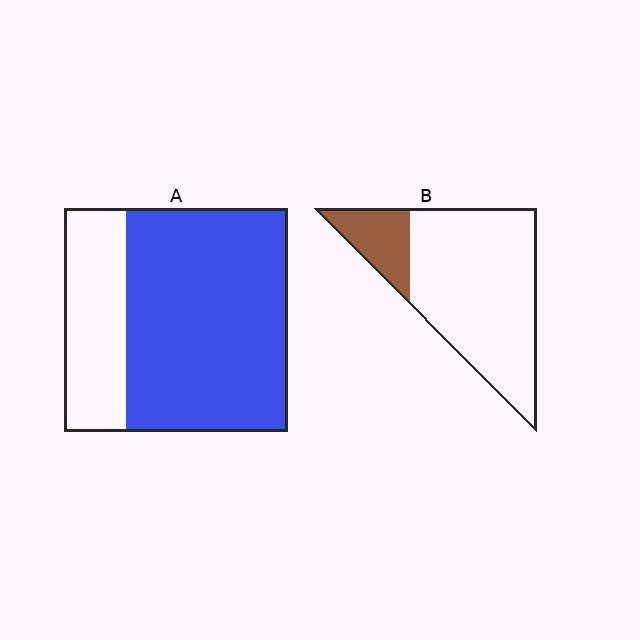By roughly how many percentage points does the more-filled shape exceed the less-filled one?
By roughly 55 percentage points (A over B).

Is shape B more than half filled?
No.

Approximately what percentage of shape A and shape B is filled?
A is approximately 70% and B is approximately 20%.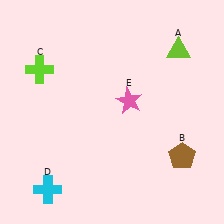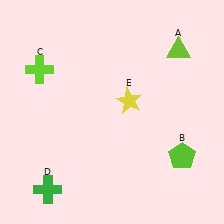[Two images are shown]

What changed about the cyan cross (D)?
In Image 1, D is cyan. In Image 2, it changed to green.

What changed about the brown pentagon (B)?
In Image 1, B is brown. In Image 2, it changed to lime.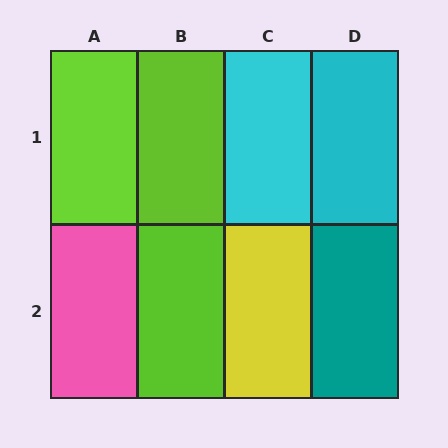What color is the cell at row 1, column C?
Cyan.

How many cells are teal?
1 cell is teal.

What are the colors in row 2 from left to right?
Pink, lime, yellow, teal.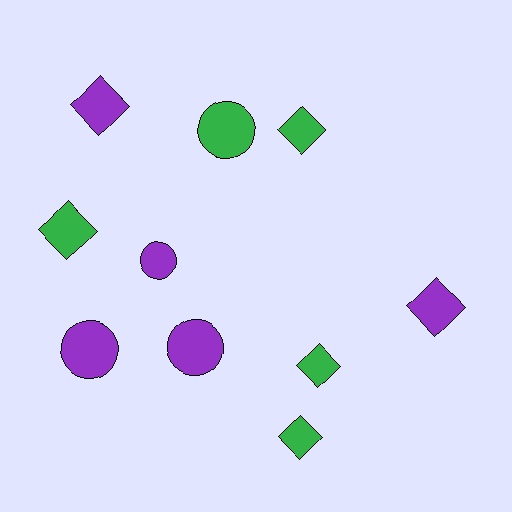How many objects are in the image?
There are 10 objects.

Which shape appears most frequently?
Diamond, with 6 objects.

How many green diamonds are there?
There are 4 green diamonds.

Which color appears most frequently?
Purple, with 5 objects.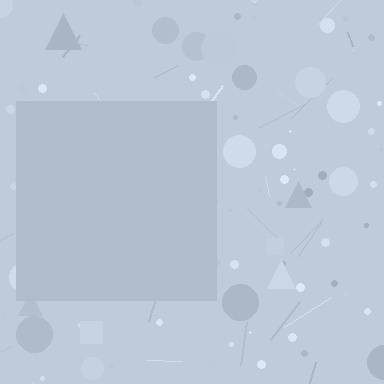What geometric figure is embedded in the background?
A square is embedded in the background.